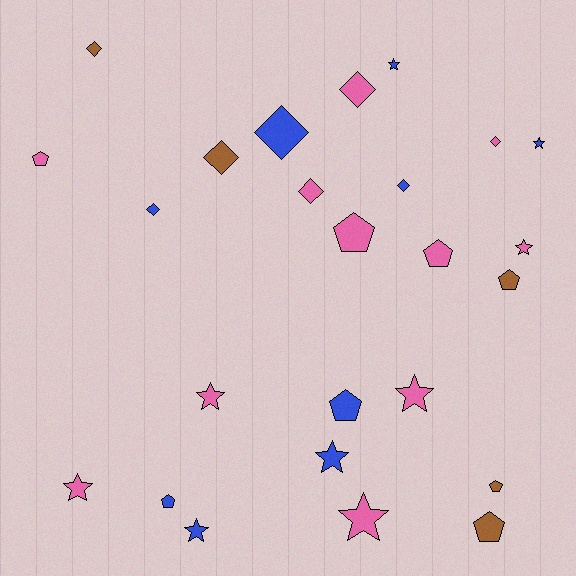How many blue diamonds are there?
There are 3 blue diamonds.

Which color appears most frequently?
Pink, with 11 objects.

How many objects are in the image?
There are 25 objects.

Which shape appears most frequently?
Star, with 9 objects.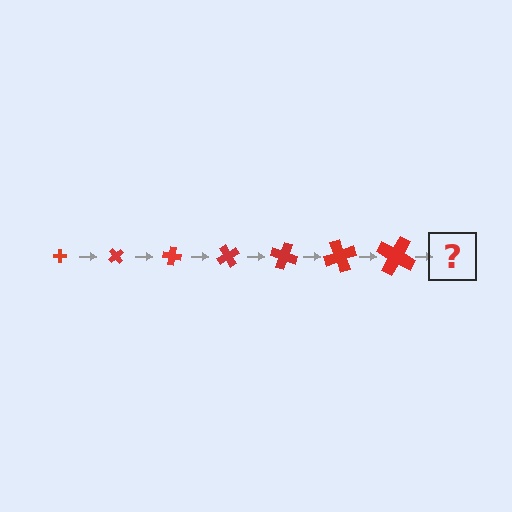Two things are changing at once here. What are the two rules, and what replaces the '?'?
The two rules are that the cross grows larger each step and it rotates 50 degrees each step. The '?' should be a cross, larger than the previous one and rotated 350 degrees from the start.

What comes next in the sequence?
The next element should be a cross, larger than the previous one and rotated 350 degrees from the start.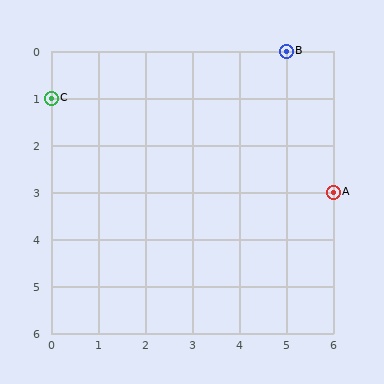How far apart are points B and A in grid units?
Points B and A are 1 column and 3 rows apart (about 3.2 grid units diagonally).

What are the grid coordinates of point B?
Point B is at grid coordinates (5, 0).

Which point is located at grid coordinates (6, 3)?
Point A is at (6, 3).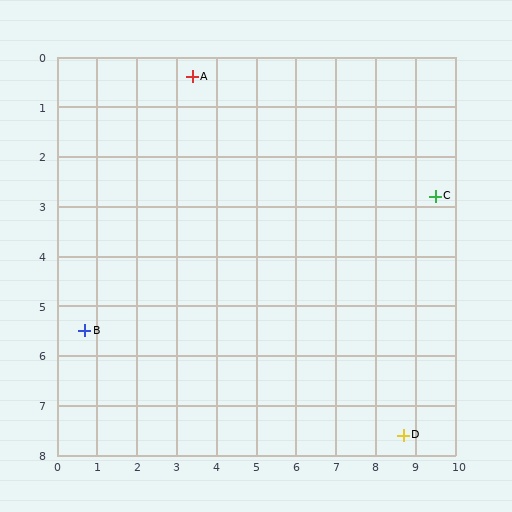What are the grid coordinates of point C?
Point C is at approximately (9.5, 2.8).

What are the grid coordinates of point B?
Point B is at approximately (0.7, 5.5).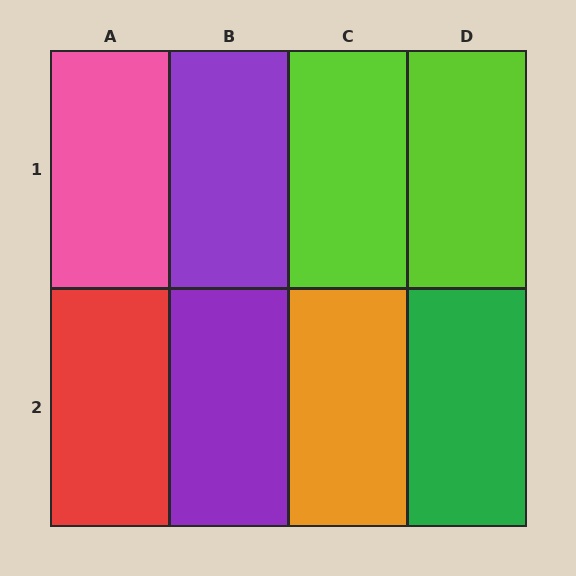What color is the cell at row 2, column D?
Green.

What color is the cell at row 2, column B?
Purple.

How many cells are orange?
1 cell is orange.